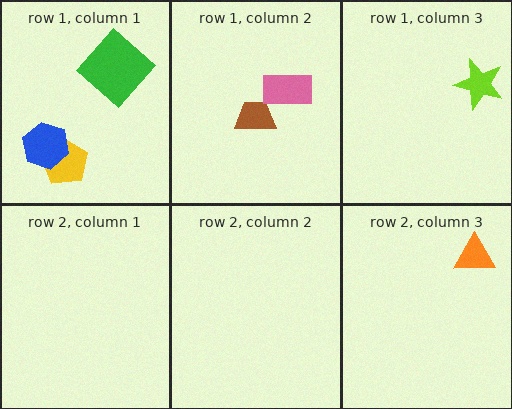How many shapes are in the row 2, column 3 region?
1.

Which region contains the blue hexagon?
The row 1, column 1 region.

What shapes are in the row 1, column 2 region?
The brown trapezoid, the pink rectangle.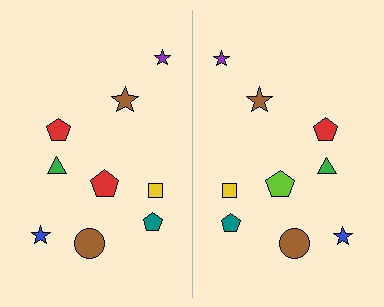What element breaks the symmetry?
The lime pentagon on the right side breaks the symmetry — its mirror counterpart is red.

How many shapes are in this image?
There are 18 shapes in this image.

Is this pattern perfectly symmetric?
No, the pattern is not perfectly symmetric. The lime pentagon on the right side breaks the symmetry — its mirror counterpart is red.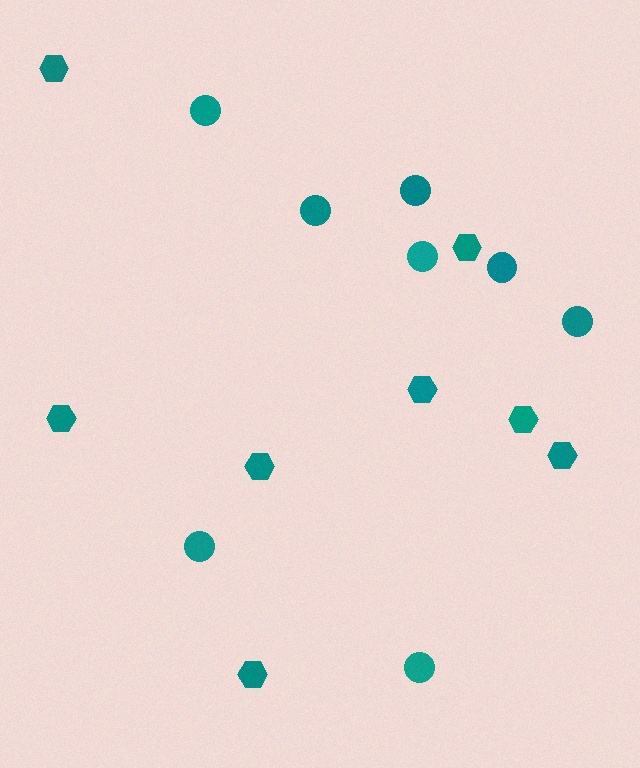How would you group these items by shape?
There are 2 groups: one group of circles (8) and one group of hexagons (8).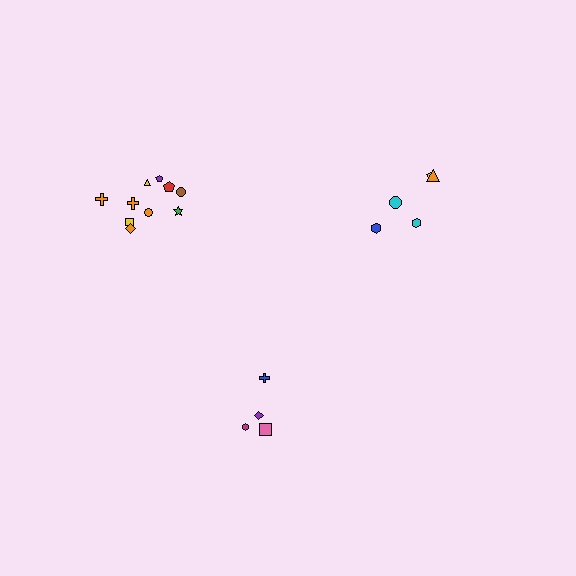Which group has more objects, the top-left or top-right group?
The top-left group.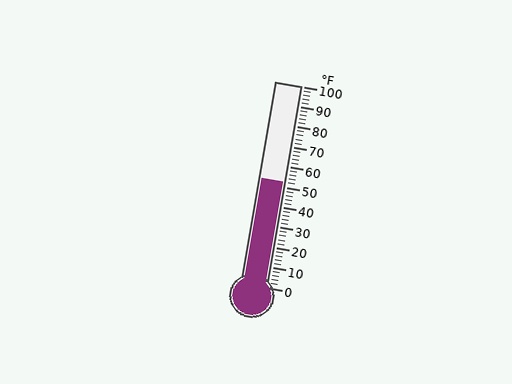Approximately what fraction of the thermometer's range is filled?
The thermometer is filled to approximately 50% of its range.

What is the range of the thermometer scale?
The thermometer scale ranges from 0°F to 100°F.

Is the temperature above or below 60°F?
The temperature is below 60°F.